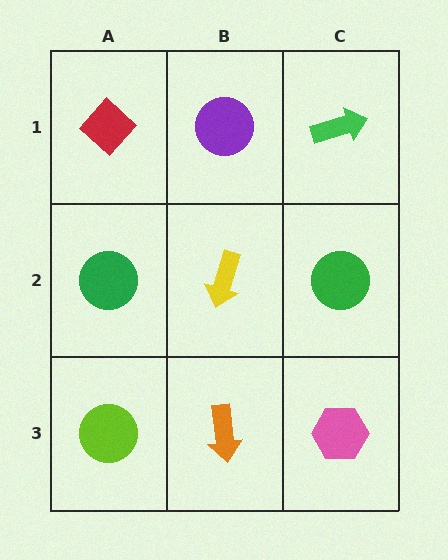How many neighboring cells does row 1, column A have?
2.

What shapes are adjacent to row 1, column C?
A green circle (row 2, column C), a purple circle (row 1, column B).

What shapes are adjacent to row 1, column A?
A green circle (row 2, column A), a purple circle (row 1, column B).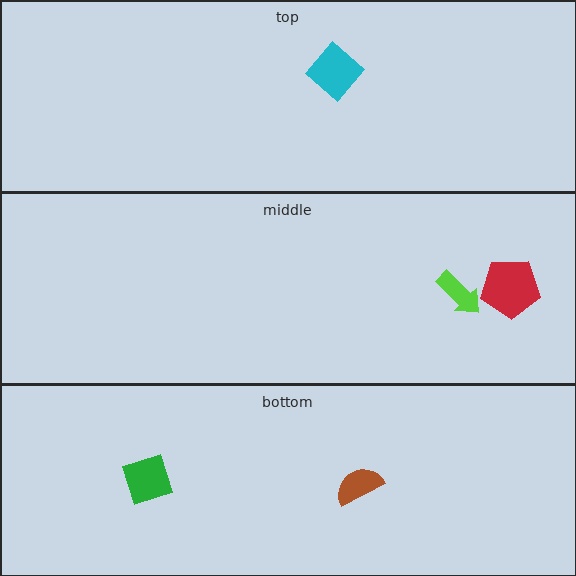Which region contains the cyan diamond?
The top region.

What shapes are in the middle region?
The red pentagon, the lime arrow.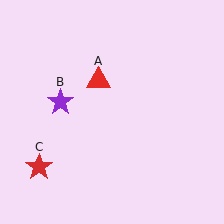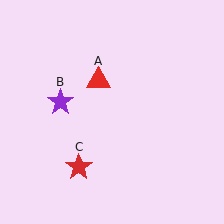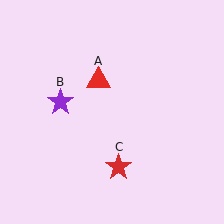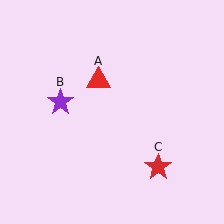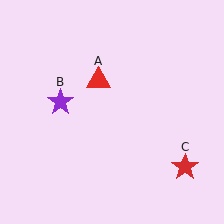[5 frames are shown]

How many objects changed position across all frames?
1 object changed position: red star (object C).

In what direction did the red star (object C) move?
The red star (object C) moved right.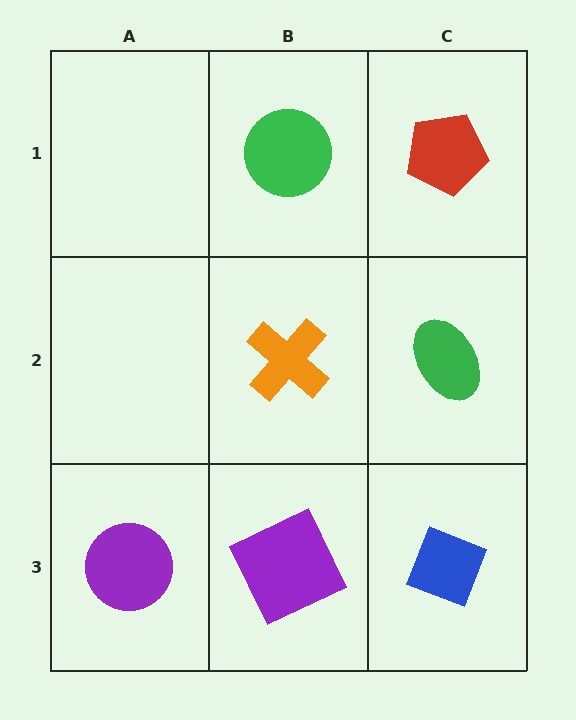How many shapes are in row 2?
2 shapes.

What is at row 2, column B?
An orange cross.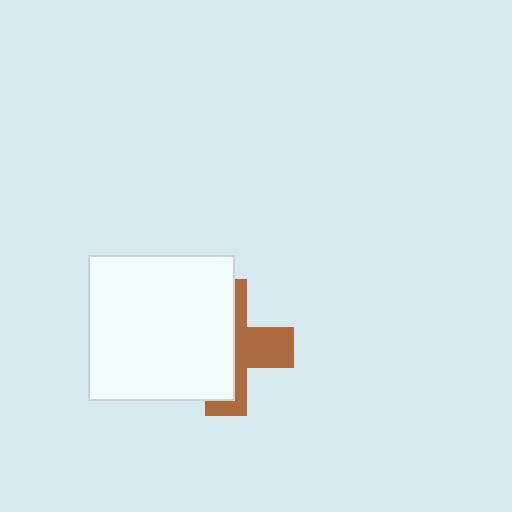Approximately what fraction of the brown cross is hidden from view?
Roughly 59% of the brown cross is hidden behind the white square.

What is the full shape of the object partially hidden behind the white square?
The partially hidden object is a brown cross.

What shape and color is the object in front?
The object in front is a white square.